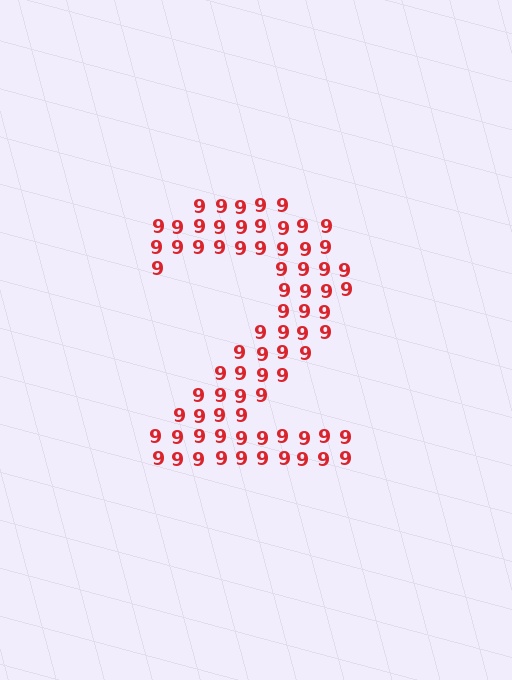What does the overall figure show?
The overall figure shows the digit 2.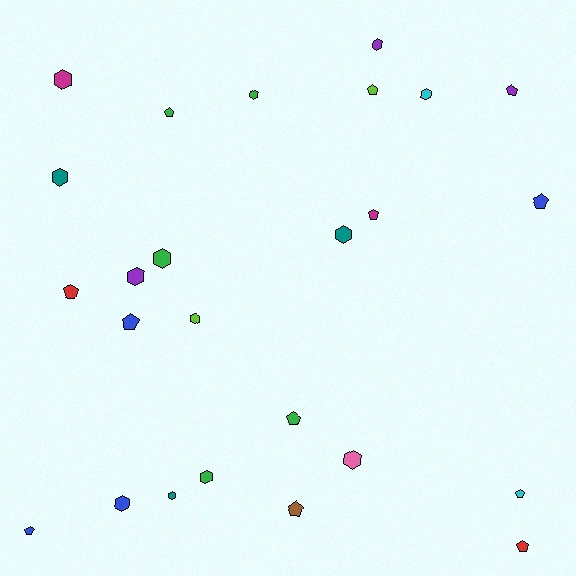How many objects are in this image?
There are 25 objects.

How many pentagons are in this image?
There are 12 pentagons.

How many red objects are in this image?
There are 2 red objects.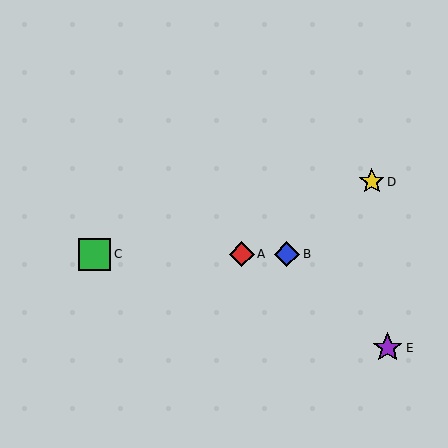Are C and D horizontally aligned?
No, C is at y≈254 and D is at y≈182.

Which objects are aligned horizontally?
Objects A, B, C are aligned horizontally.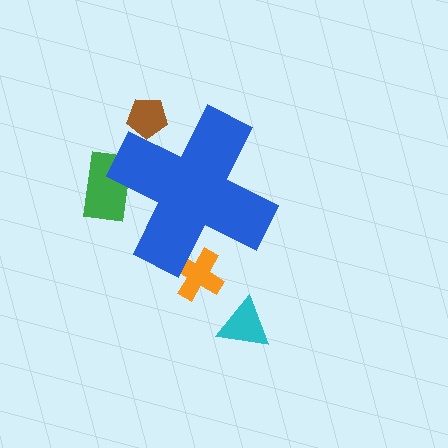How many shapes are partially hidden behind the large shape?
3 shapes are partially hidden.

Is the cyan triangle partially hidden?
No, the cyan triangle is fully visible.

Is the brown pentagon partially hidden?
Yes, the brown pentagon is partially hidden behind the blue cross.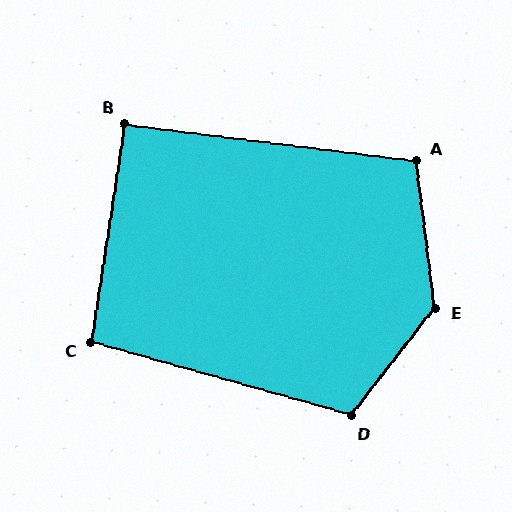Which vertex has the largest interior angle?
E, at approximately 135 degrees.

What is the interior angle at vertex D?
Approximately 112 degrees (obtuse).